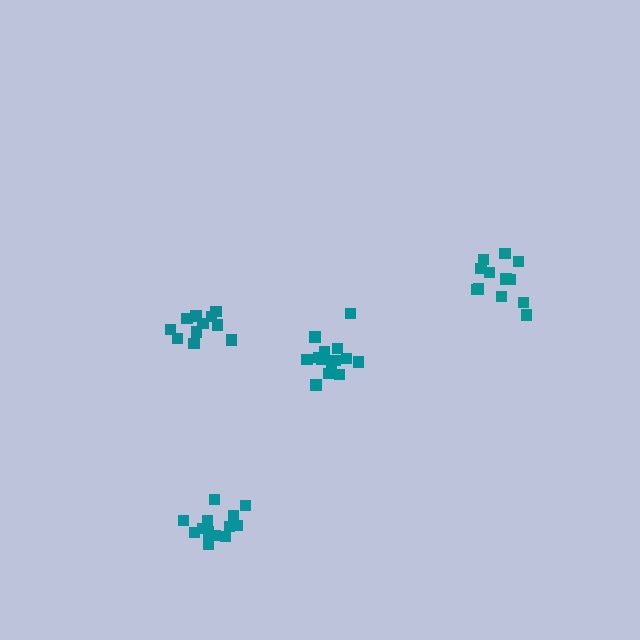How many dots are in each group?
Group 1: 15 dots, Group 2: 11 dots, Group 3: 12 dots, Group 4: 13 dots (51 total).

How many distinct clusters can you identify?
There are 4 distinct clusters.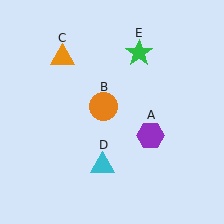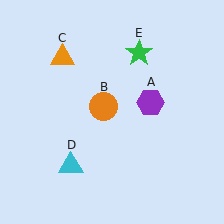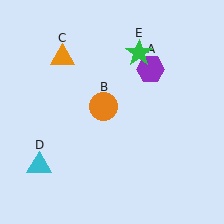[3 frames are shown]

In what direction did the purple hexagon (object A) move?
The purple hexagon (object A) moved up.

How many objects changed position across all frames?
2 objects changed position: purple hexagon (object A), cyan triangle (object D).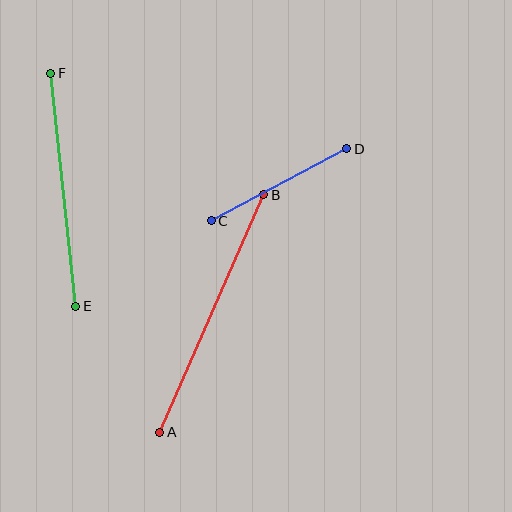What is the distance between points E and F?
The distance is approximately 235 pixels.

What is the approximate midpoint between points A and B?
The midpoint is at approximately (212, 314) pixels.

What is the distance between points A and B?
The distance is approximately 259 pixels.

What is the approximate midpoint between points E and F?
The midpoint is at approximately (63, 190) pixels.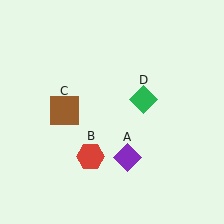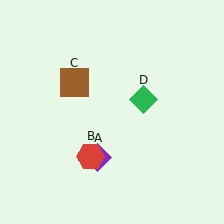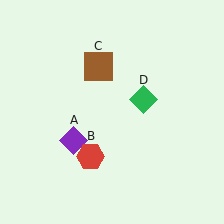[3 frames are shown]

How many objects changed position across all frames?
2 objects changed position: purple diamond (object A), brown square (object C).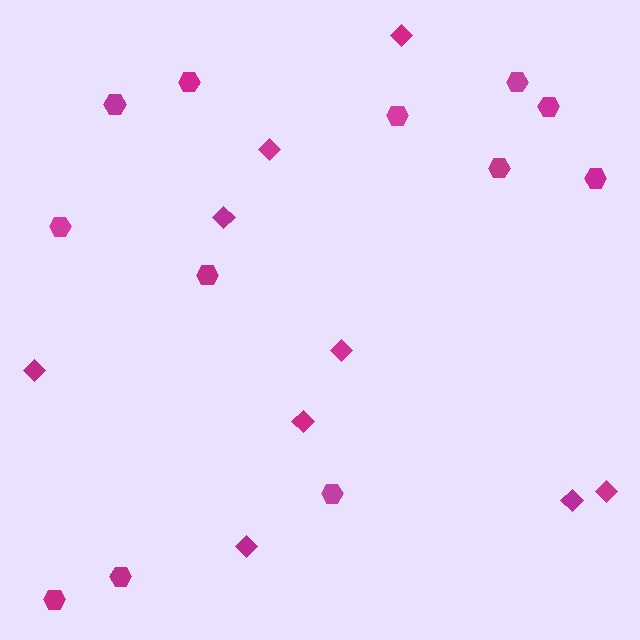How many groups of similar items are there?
There are 2 groups: one group of diamonds (9) and one group of hexagons (12).